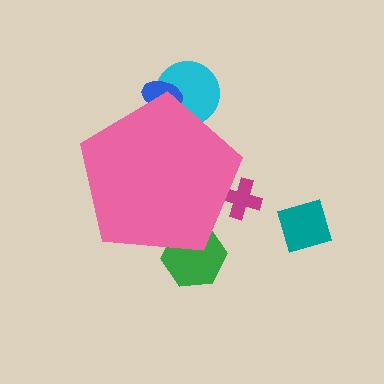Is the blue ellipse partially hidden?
Yes, the blue ellipse is partially hidden behind the pink pentagon.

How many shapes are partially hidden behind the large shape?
4 shapes are partially hidden.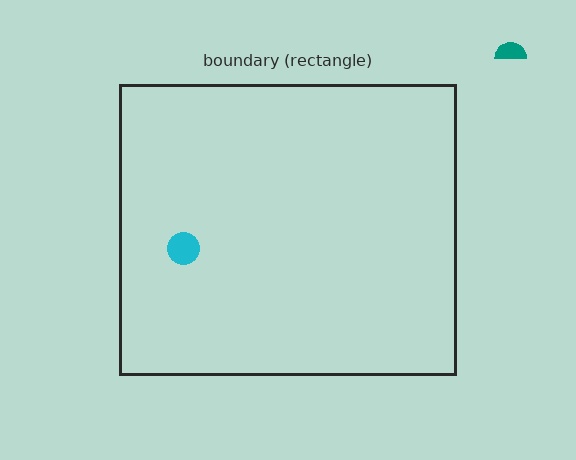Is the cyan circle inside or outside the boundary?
Inside.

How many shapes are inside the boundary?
1 inside, 1 outside.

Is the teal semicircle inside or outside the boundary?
Outside.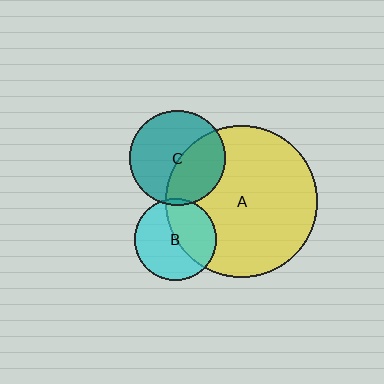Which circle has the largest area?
Circle A (yellow).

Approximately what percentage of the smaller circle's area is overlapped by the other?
Approximately 5%.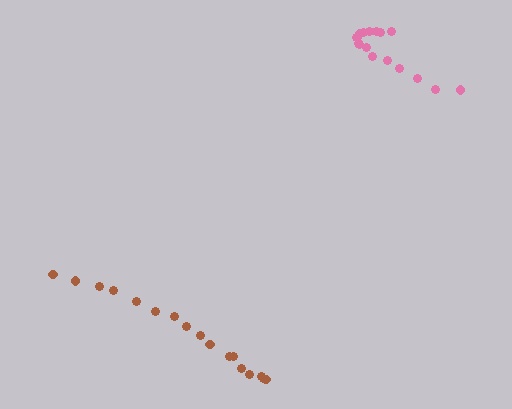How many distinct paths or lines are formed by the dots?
There are 2 distinct paths.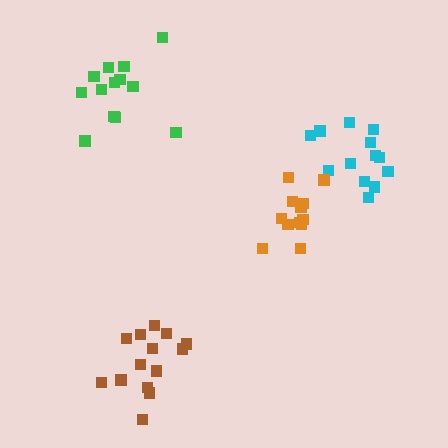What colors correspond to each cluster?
The clusters are colored: brown, cyan, green, orange.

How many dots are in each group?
Group 1: 14 dots, Group 2: 13 dots, Group 3: 13 dots, Group 4: 13 dots (53 total).